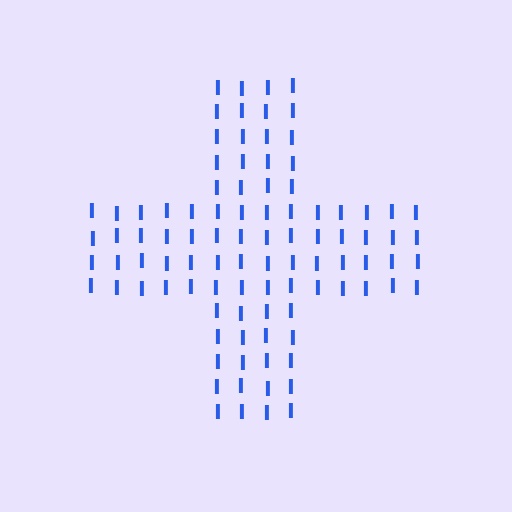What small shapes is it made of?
It is made of small letter I's.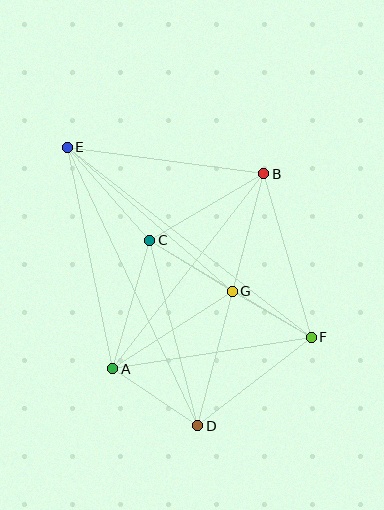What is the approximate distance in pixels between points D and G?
The distance between D and G is approximately 139 pixels.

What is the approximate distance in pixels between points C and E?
The distance between C and E is approximately 124 pixels.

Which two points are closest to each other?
Points F and G are closest to each other.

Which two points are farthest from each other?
Points E and F are farthest from each other.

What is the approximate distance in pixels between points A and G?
The distance between A and G is approximately 142 pixels.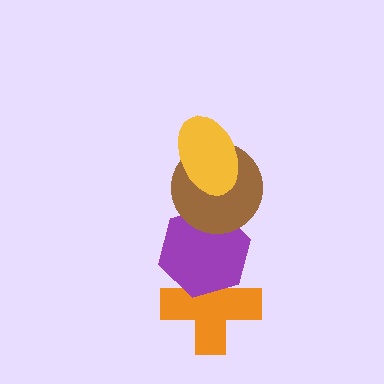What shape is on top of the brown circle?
The yellow ellipse is on top of the brown circle.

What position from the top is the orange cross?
The orange cross is 4th from the top.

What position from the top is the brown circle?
The brown circle is 2nd from the top.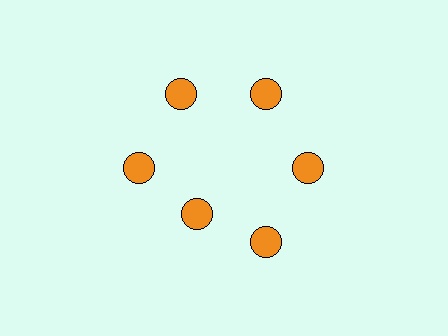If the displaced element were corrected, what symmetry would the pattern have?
It would have 6-fold rotational symmetry — the pattern would map onto itself every 60 degrees.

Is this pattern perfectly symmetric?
No. The 6 orange circles are arranged in a ring, but one element near the 7 o'clock position is pulled inward toward the center, breaking the 6-fold rotational symmetry.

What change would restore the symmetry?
The symmetry would be restored by moving it outward, back onto the ring so that all 6 circles sit at equal angles and equal distance from the center.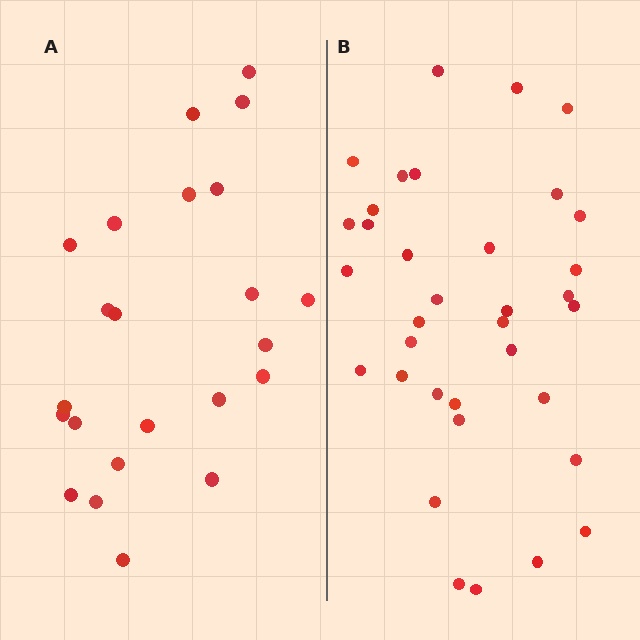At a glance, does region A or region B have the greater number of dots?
Region B (the right region) has more dots.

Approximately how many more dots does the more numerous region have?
Region B has roughly 12 or so more dots than region A.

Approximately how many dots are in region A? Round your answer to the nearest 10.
About 20 dots. (The exact count is 23, which rounds to 20.)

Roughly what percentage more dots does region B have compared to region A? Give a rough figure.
About 50% more.